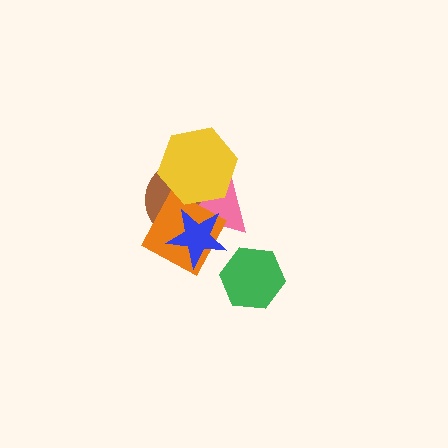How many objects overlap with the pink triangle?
4 objects overlap with the pink triangle.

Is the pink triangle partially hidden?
Yes, it is partially covered by another shape.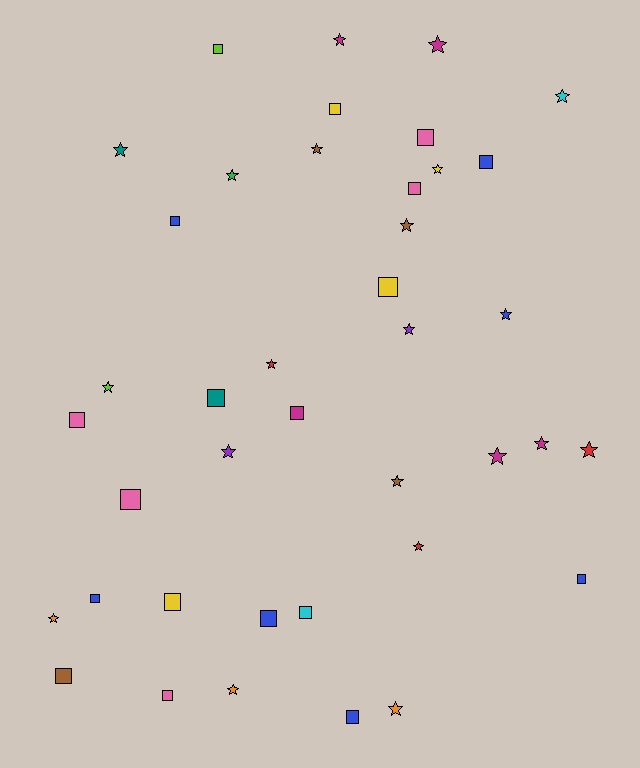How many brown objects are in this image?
There are 4 brown objects.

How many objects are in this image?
There are 40 objects.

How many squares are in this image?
There are 19 squares.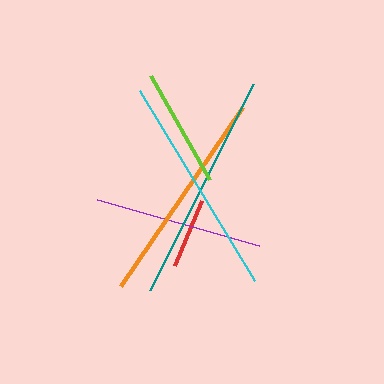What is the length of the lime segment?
The lime segment is approximately 120 pixels long.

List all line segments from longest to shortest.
From longest to shortest: teal, cyan, orange, purple, lime, red.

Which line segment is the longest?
The teal line is the longest at approximately 231 pixels.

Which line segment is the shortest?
The red line is the shortest at approximately 71 pixels.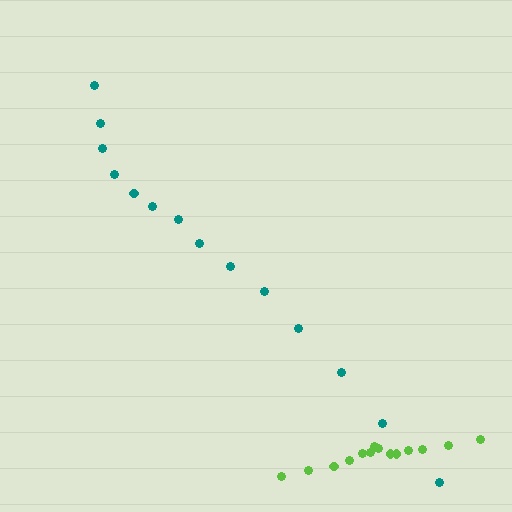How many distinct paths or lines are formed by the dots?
There are 2 distinct paths.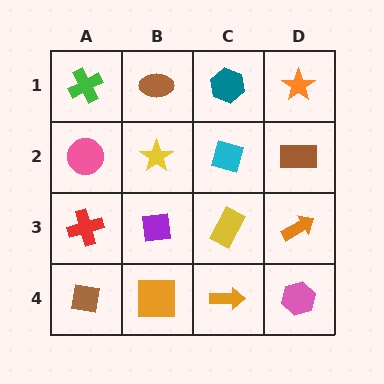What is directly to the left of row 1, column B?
A green cross.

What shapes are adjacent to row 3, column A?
A pink circle (row 2, column A), a brown square (row 4, column A), a purple square (row 3, column B).